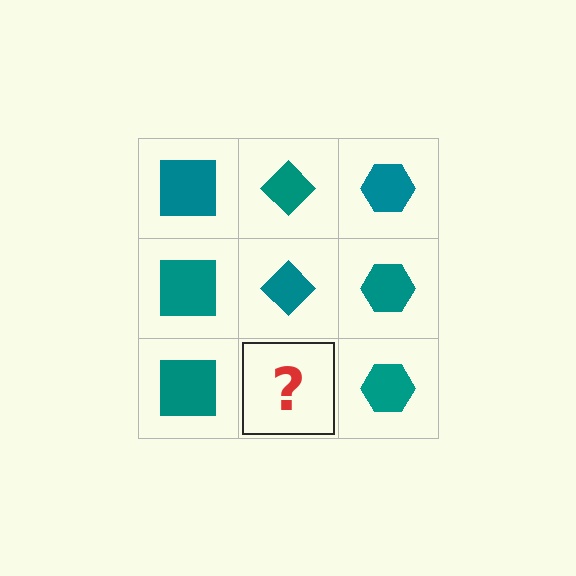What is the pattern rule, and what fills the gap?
The rule is that each column has a consistent shape. The gap should be filled with a teal diamond.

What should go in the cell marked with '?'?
The missing cell should contain a teal diamond.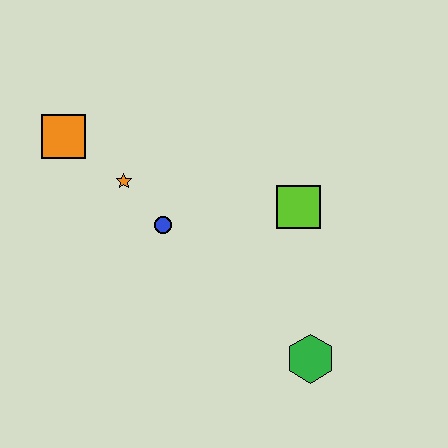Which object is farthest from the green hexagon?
The orange square is farthest from the green hexagon.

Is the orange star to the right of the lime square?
No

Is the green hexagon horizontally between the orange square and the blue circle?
No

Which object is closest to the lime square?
The blue circle is closest to the lime square.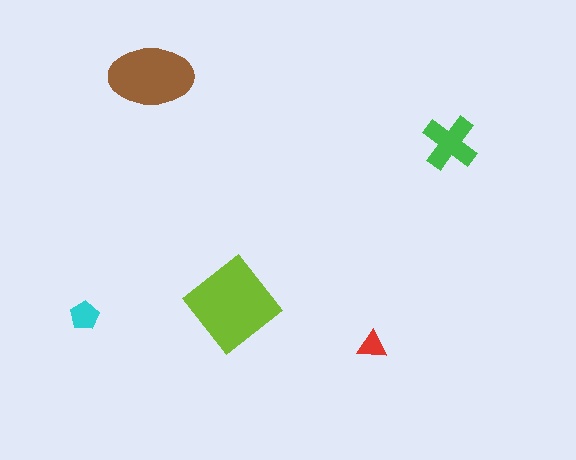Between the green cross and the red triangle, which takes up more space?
The green cross.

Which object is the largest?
The lime diamond.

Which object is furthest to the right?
The green cross is rightmost.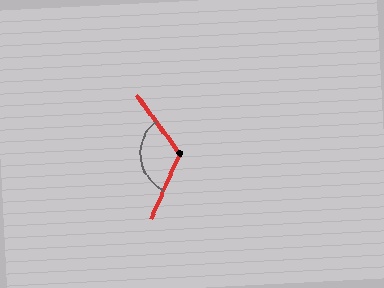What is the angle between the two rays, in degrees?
Approximately 120 degrees.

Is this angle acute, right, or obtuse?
It is obtuse.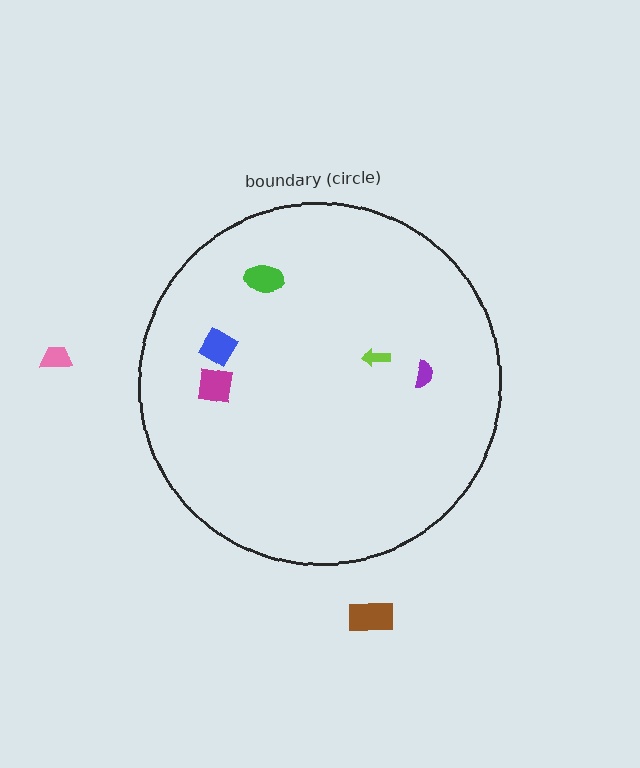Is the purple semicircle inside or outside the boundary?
Inside.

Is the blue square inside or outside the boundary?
Inside.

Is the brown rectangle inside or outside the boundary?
Outside.